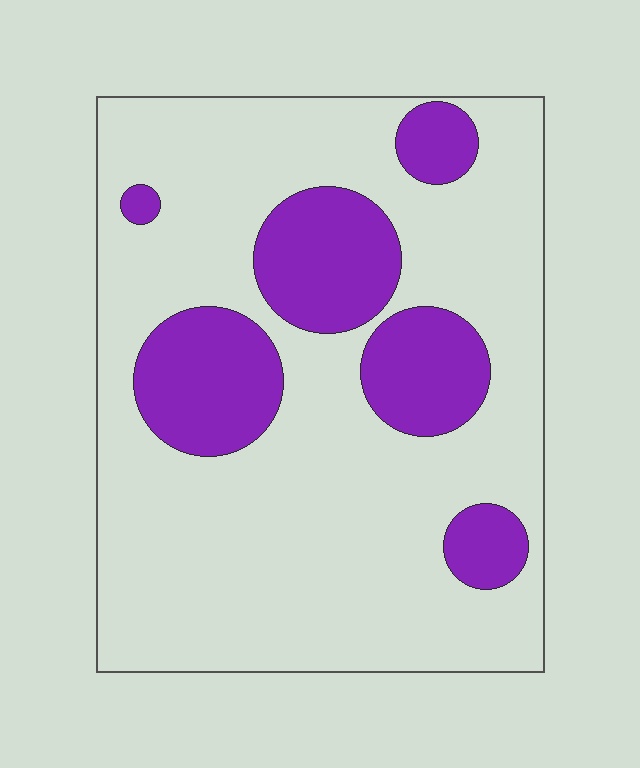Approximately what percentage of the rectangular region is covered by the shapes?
Approximately 25%.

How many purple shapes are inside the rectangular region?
6.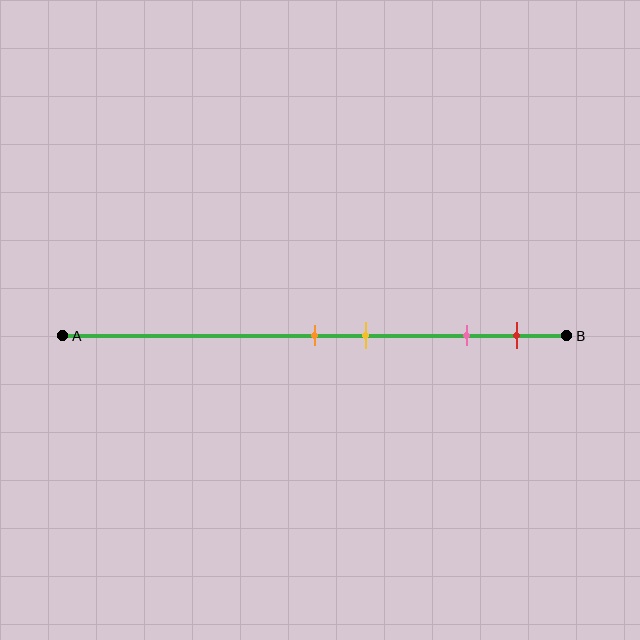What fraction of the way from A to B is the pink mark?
The pink mark is approximately 80% (0.8) of the way from A to B.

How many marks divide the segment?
There are 4 marks dividing the segment.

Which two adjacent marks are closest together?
The orange and yellow marks are the closest adjacent pair.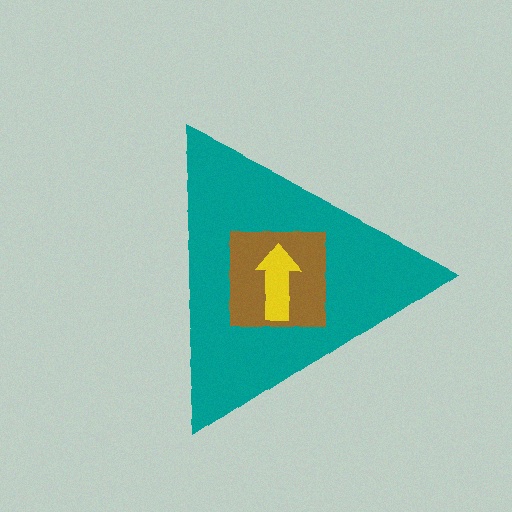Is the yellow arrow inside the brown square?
Yes.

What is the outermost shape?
The teal triangle.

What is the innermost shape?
The yellow arrow.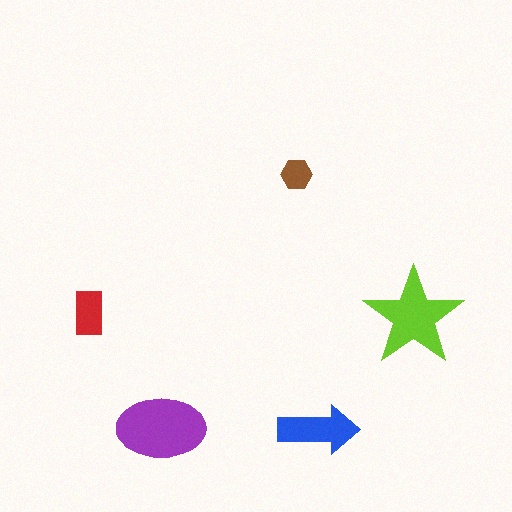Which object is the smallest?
The brown hexagon.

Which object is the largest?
The purple ellipse.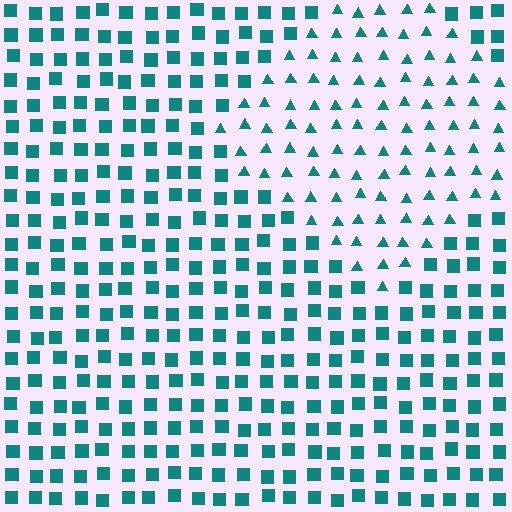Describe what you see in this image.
The image is filled with small teal elements arranged in a uniform grid. A diamond-shaped region contains triangles, while the surrounding area contains squares. The boundary is defined purely by the change in element shape.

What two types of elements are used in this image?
The image uses triangles inside the diamond region and squares outside it.